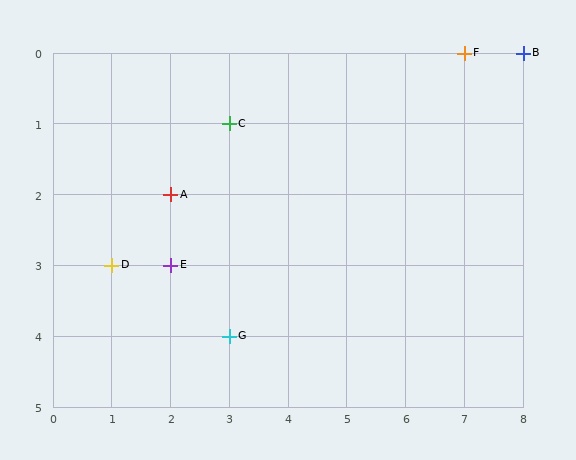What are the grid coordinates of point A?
Point A is at grid coordinates (2, 2).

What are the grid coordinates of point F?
Point F is at grid coordinates (7, 0).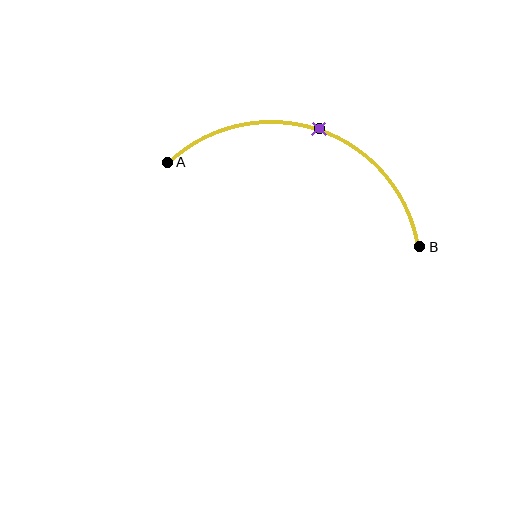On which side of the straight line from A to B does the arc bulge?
The arc bulges above the straight line connecting A and B.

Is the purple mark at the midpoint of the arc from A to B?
Yes. The purple mark lies on the arc at equal arc-length from both A and B — it is the arc midpoint.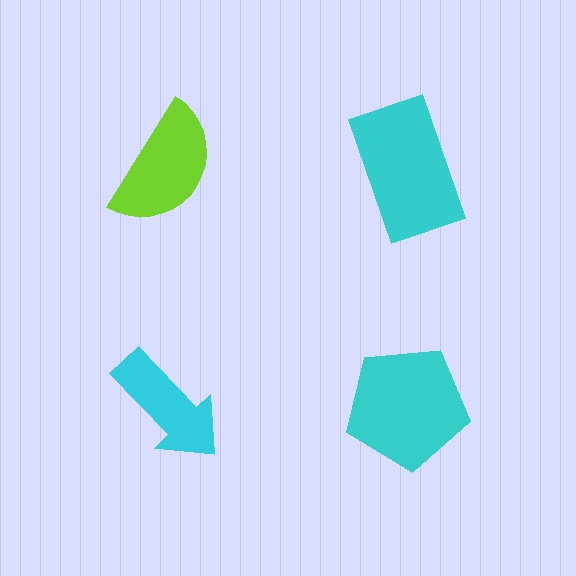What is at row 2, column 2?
A cyan pentagon.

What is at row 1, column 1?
A lime semicircle.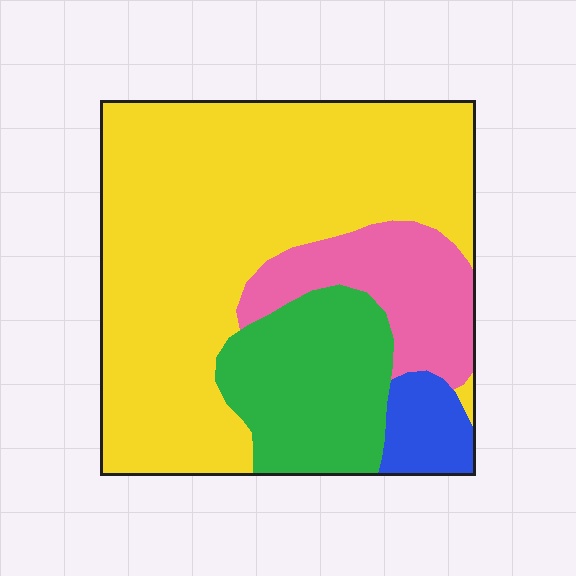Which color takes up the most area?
Yellow, at roughly 60%.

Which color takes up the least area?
Blue, at roughly 5%.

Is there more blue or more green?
Green.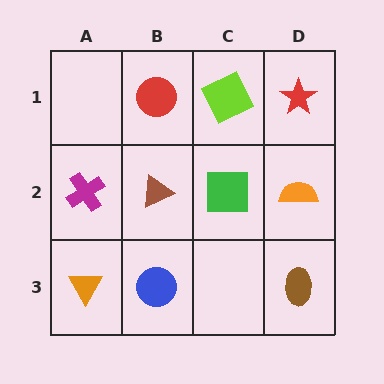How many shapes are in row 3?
3 shapes.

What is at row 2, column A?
A magenta cross.